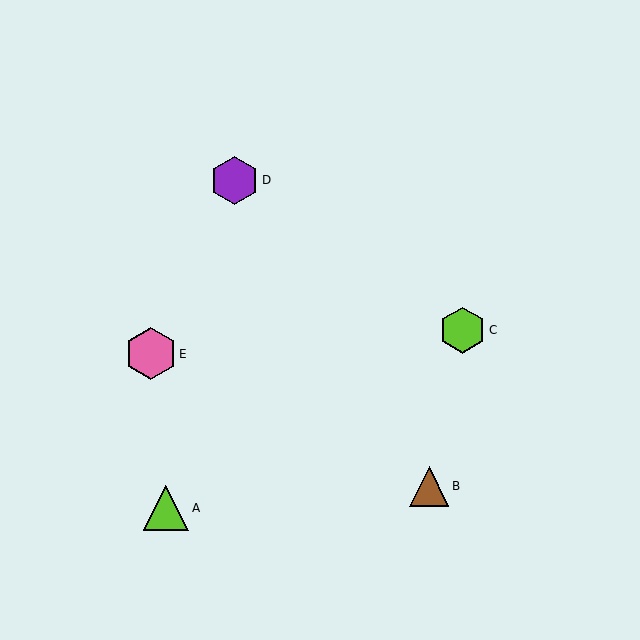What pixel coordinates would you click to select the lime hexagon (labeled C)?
Click at (463, 330) to select the lime hexagon C.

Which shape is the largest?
The pink hexagon (labeled E) is the largest.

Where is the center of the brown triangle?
The center of the brown triangle is at (429, 486).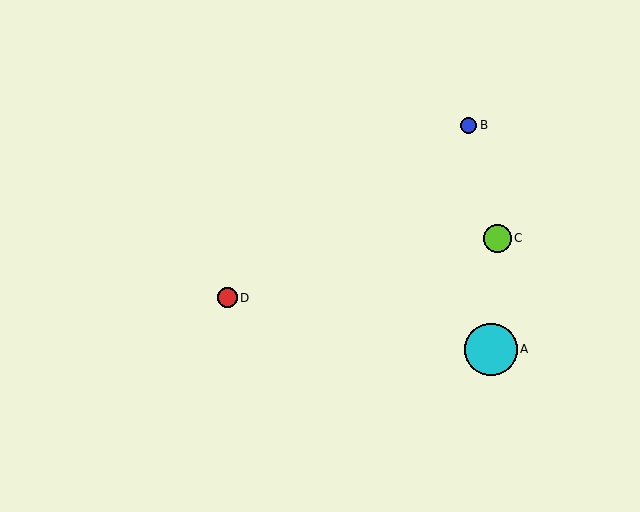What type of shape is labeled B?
Shape B is a blue circle.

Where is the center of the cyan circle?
The center of the cyan circle is at (491, 349).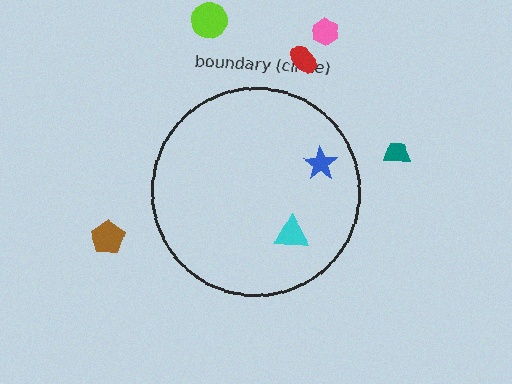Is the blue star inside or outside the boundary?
Inside.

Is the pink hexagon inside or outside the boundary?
Outside.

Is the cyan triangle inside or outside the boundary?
Inside.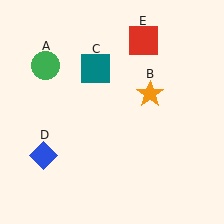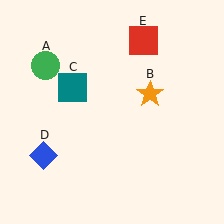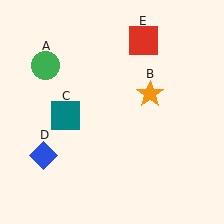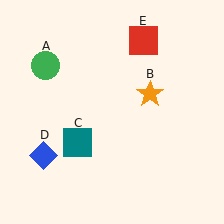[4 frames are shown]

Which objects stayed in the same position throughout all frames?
Green circle (object A) and orange star (object B) and blue diamond (object D) and red square (object E) remained stationary.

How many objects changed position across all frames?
1 object changed position: teal square (object C).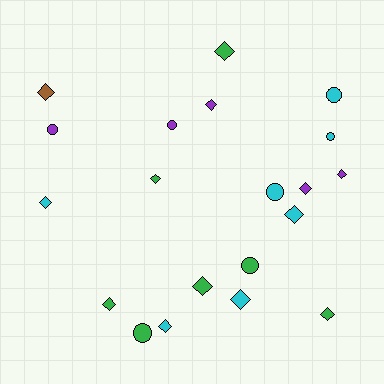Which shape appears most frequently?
Diamond, with 13 objects.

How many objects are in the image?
There are 20 objects.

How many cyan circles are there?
There are 3 cyan circles.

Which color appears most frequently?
Cyan, with 7 objects.